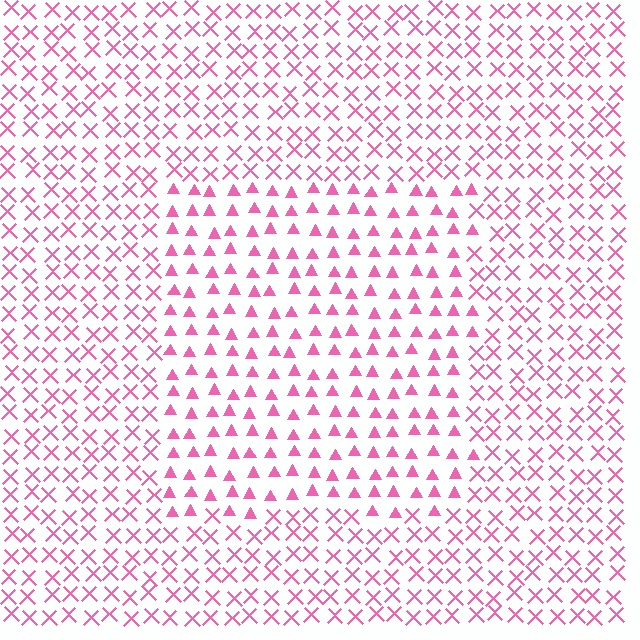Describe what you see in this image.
The image is filled with small pink elements arranged in a uniform grid. A rectangle-shaped region contains triangles, while the surrounding area contains X marks. The boundary is defined purely by the change in element shape.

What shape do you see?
I see a rectangle.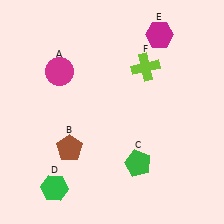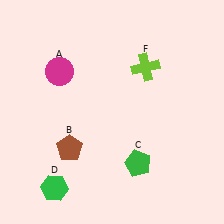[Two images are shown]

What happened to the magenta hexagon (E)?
The magenta hexagon (E) was removed in Image 2. It was in the top-right area of Image 1.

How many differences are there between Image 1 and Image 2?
There is 1 difference between the two images.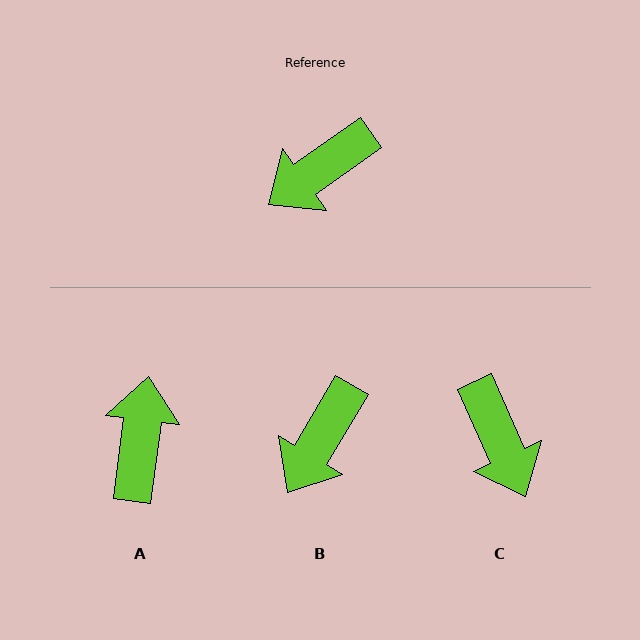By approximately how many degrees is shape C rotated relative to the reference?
Approximately 79 degrees counter-clockwise.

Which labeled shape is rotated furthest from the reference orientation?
A, about 133 degrees away.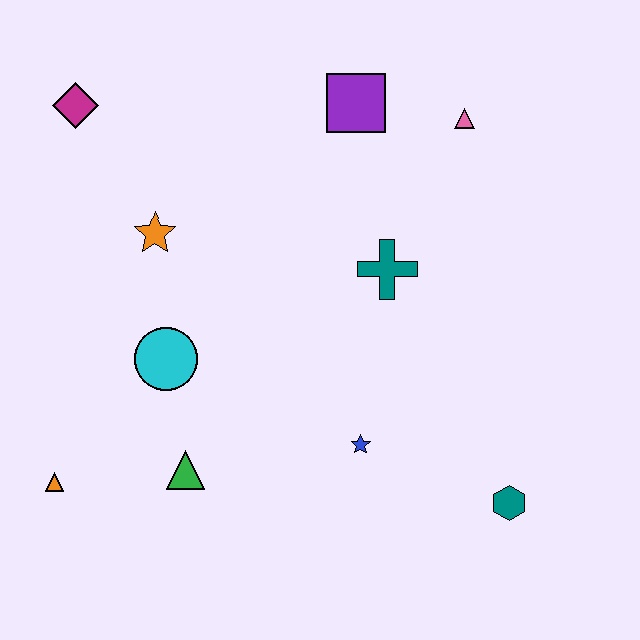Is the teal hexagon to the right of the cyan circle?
Yes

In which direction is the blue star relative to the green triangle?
The blue star is to the right of the green triangle.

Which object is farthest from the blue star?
The magenta diamond is farthest from the blue star.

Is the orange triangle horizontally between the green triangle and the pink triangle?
No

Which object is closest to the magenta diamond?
The orange star is closest to the magenta diamond.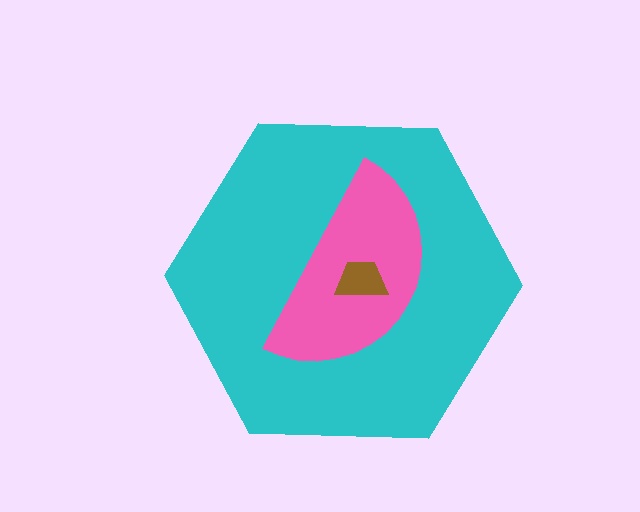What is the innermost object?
The brown trapezoid.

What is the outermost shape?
The cyan hexagon.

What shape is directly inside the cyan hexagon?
The pink semicircle.